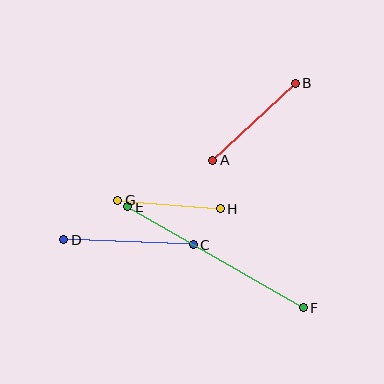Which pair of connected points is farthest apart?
Points E and F are farthest apart.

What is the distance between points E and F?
The distance is approximately 202 pixels.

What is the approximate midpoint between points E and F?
The midpoint is at approximately (215, 257) pixels.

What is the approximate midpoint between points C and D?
The midpoint is at approximately (128, 242) pixels.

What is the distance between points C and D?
The distance is approximately 129 pixels.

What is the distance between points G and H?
The distance is approximately 103 pixels.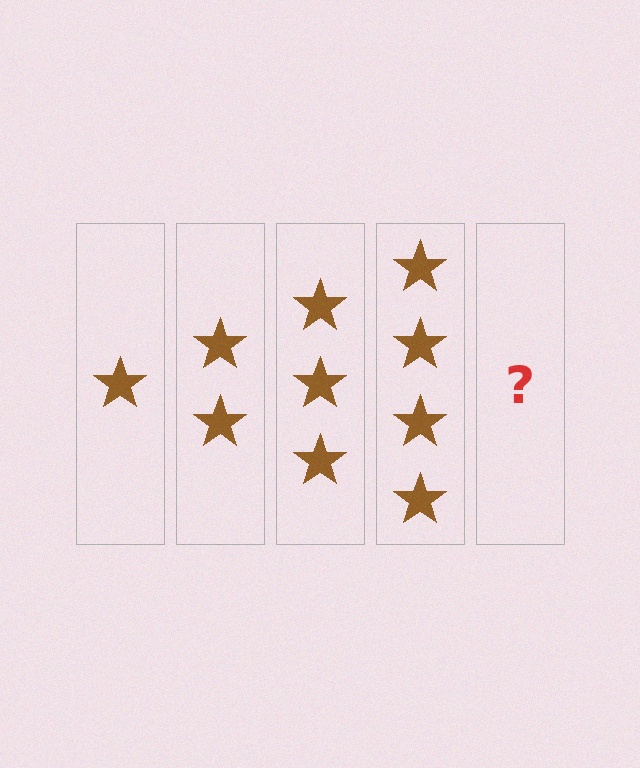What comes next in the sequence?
The next element should be 5 stars.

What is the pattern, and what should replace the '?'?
The pattern is that each step adds one more star. The '?' should be 5 stars.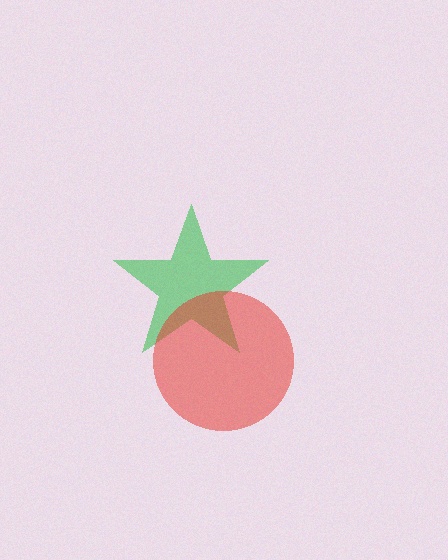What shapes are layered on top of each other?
The layered shapes are: a green star, a red circle.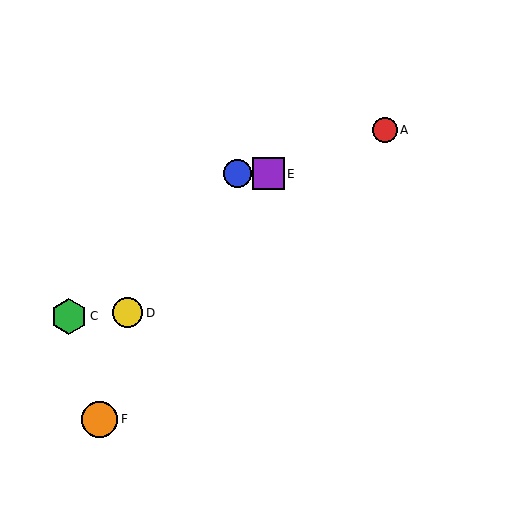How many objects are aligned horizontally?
2 objects (B, E) are aligned horizontally.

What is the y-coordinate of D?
Object D is at y≈313.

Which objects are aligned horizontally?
Objects B, E are aligned horizontally.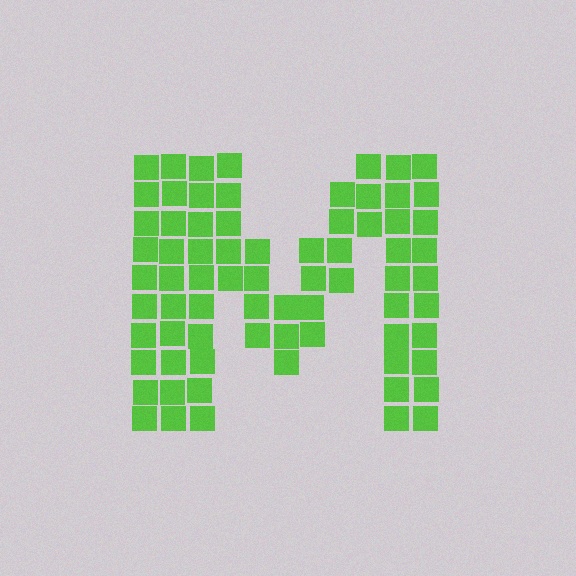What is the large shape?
The large shape is the letter M.